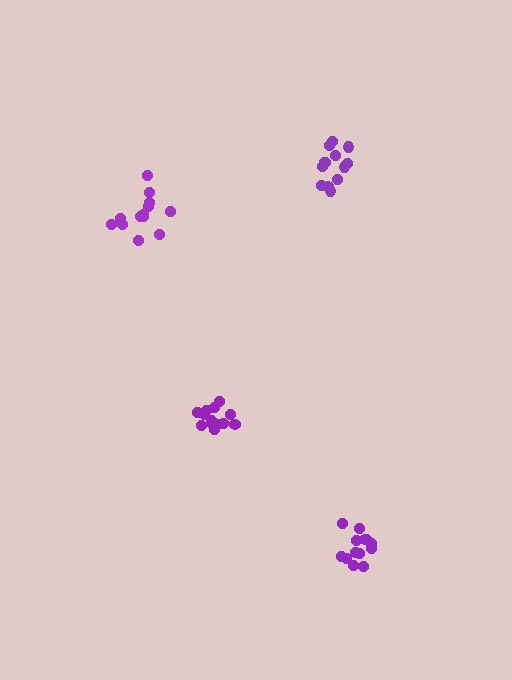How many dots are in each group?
Group 1: 13 dots, Group 2: 16 dots, Group 3: 13 dots, Group 4: 13 dots (55 total).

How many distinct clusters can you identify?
There are 4 distinct clusters.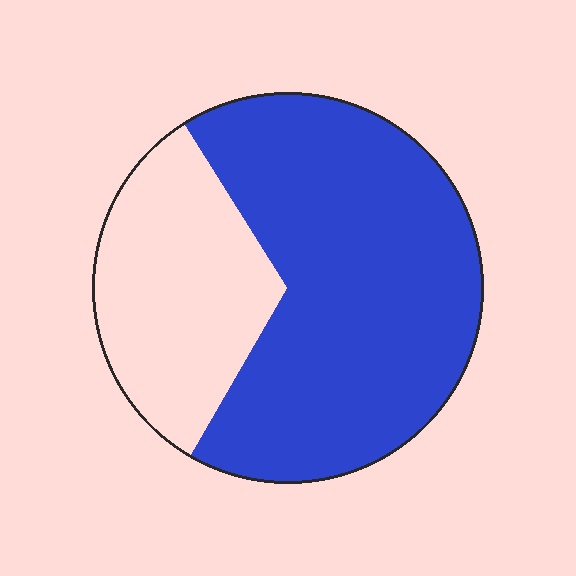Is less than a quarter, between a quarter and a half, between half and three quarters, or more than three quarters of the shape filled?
Between half and three quarters.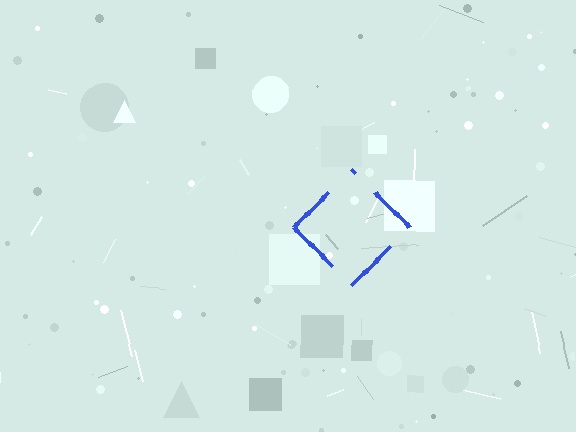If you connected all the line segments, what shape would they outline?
They would outline a diamond.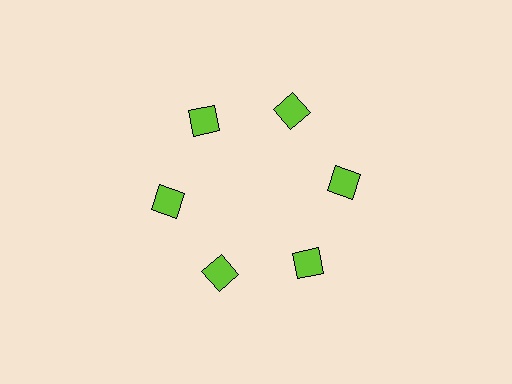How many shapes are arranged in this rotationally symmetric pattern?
There are 6 shapes, arranged in 6 groups of 1.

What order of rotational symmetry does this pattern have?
This pattern has 6-fold rotational symmetry.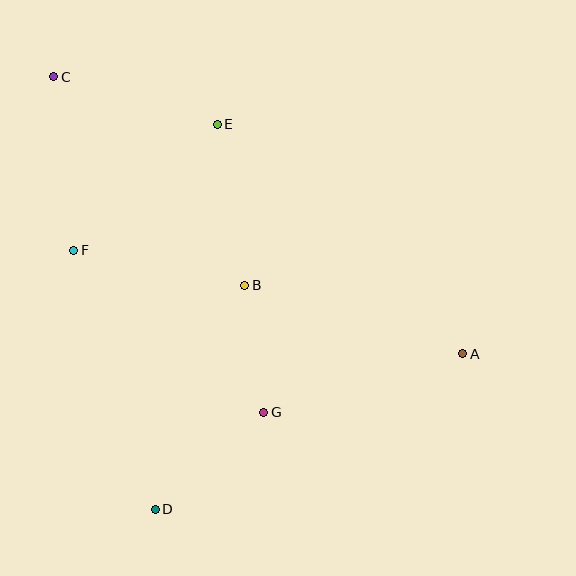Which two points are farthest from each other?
Points A and C are farthest from each other.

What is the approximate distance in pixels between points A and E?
The distance between A and E is approximately 336 pixels.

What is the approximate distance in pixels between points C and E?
The distance between C and E is approximately 170 pixels.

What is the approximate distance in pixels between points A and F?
The distance between A and F is approximately 403 pixels.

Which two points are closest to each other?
Points B and G are closest to each other.